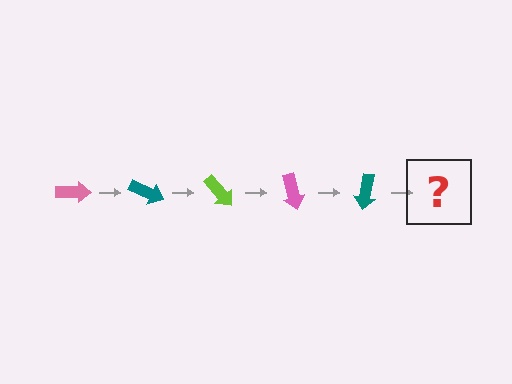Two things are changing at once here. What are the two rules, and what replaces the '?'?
The two rules are that it rotates 25 degrees each step and the color cycles through pink, teal, and lime. The '?' should be a lime arrow, rotated 125 degrees from the start.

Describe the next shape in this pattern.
It should be a lime arrow, rotated 125 degrees from the start.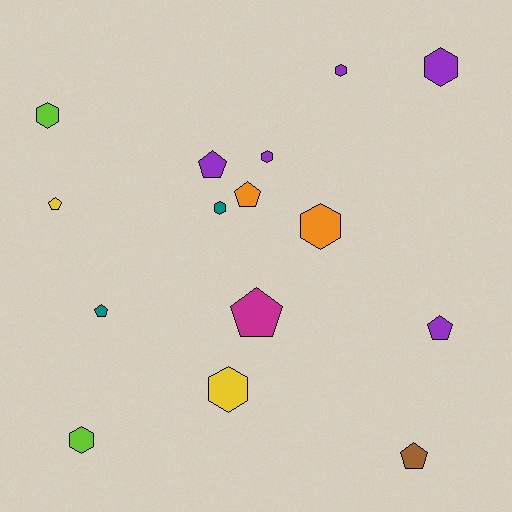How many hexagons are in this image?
There are 8 hexagons.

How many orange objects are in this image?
There are 2 orange objects.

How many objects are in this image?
There are 15 objects.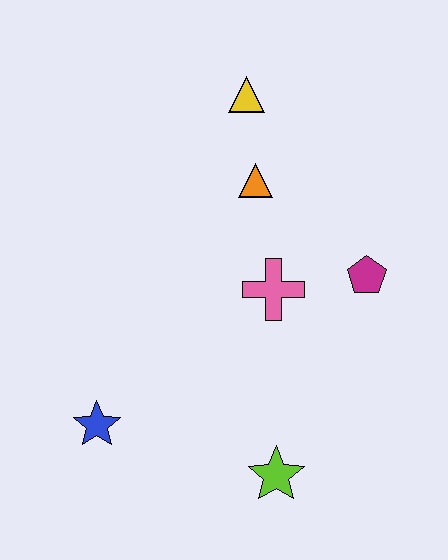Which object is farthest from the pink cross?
The blue star is farthest from the pink cross.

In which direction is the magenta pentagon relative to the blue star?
The magenta pentagon is to the right of the blue star.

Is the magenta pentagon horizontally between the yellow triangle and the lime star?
No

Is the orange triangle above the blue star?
Yes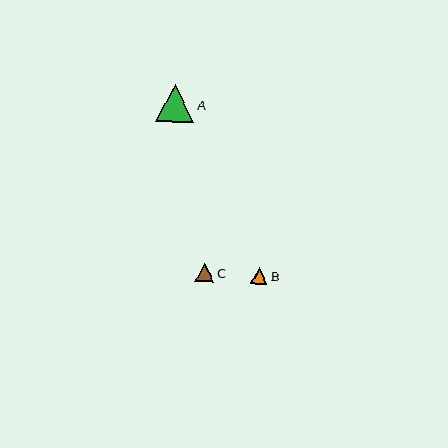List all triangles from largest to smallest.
From largest to smallest: A, C, B.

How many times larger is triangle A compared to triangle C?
Triangle A is approximately 2.1 times the size of triangle C.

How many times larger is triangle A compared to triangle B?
Triangle A is approximately 2.4 times the size of triangle B.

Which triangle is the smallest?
Triangle B is the smallest with a size of approximately 16 pixels.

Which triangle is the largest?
Triangle A is the largest with a size of approximately 38 pixels.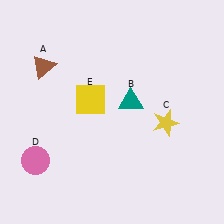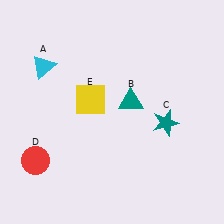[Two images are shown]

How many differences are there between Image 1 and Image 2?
There are 3 differences between the two images.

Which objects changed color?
A changed from brown to cyan. C changed from yellow to teal. D changed from pink to red.